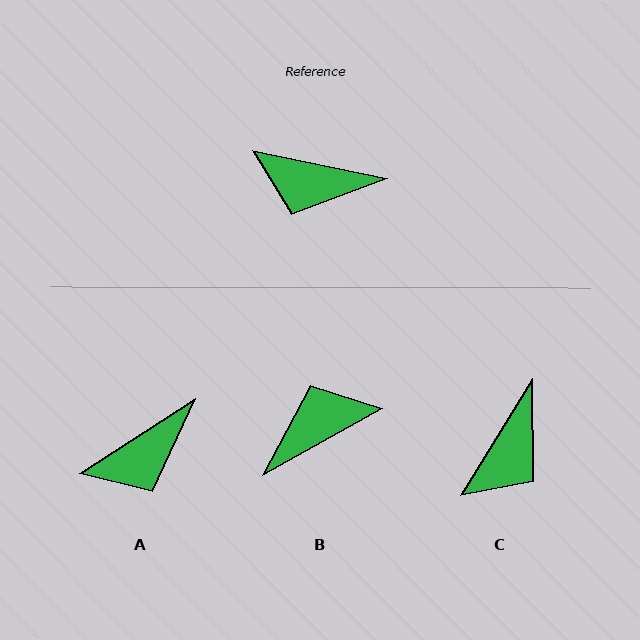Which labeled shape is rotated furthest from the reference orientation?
B, about 139 degrees away.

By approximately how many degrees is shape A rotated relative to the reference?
Approximately 45 degrees counter-clockwise.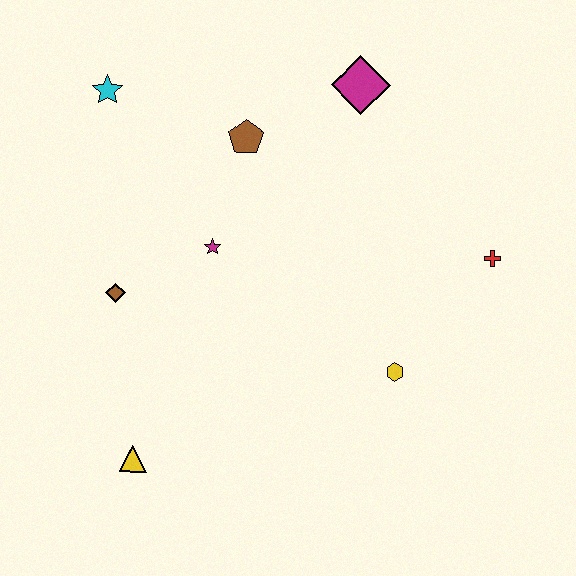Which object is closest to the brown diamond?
The magenta star is closest to the brown diamond.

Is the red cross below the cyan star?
Yes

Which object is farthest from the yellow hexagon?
The cyan star is farthest from the yellow hexagon.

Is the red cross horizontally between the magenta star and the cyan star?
No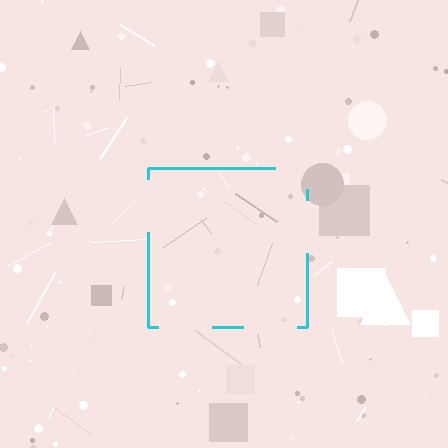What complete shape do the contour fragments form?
The contour fragments form a square.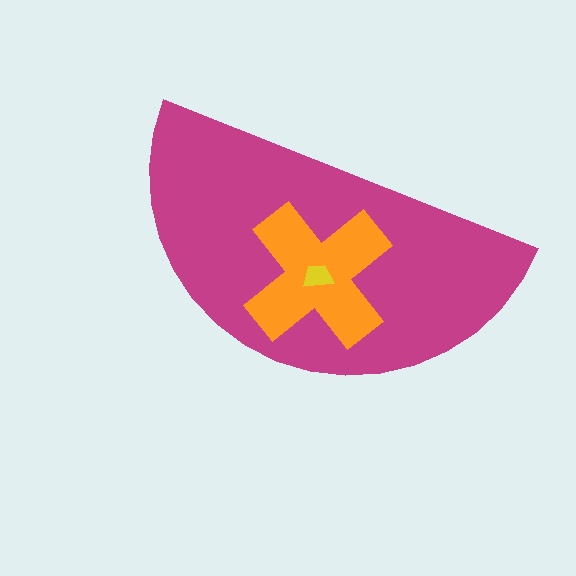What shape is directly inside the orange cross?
The yellow trapezoid.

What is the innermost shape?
The yellow trapezoid.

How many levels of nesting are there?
3.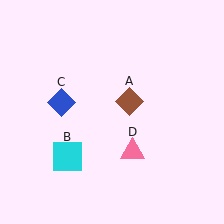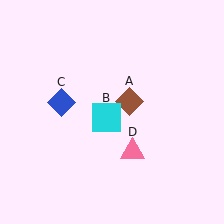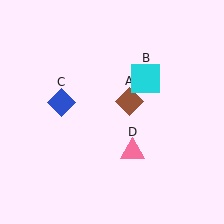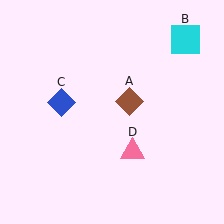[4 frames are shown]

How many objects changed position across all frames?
1 object changed position: cyan square (object B).